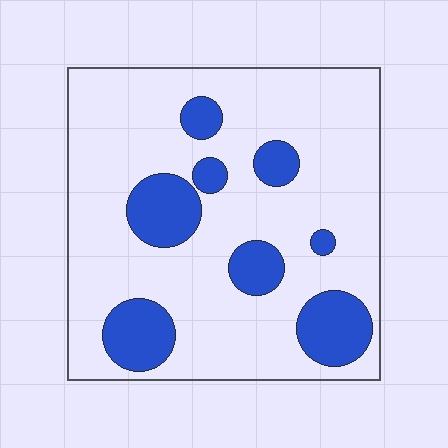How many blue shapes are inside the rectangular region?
8.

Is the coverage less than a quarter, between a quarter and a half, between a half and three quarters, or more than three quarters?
Less than a quarter.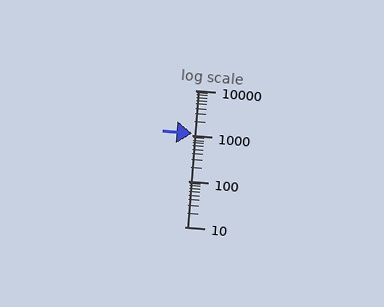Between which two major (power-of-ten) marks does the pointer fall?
The pointer is between 1000 and 10000.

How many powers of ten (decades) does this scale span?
The scale spans 3 decades, from 10 to 10000.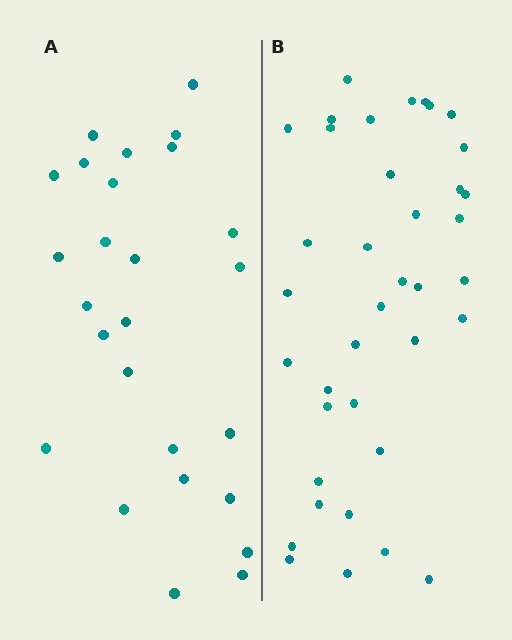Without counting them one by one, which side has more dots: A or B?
Region B (the right region) has more dots.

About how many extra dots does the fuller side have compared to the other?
Region B has roughly 12 or so more dots than region A.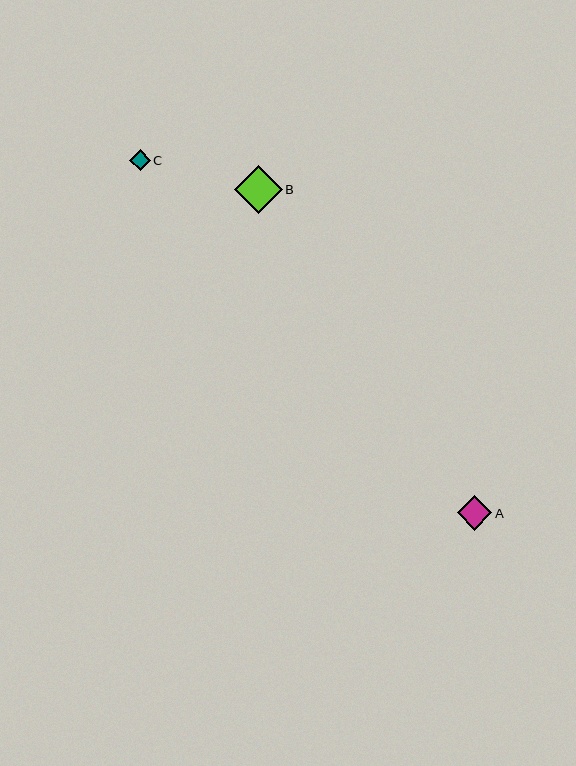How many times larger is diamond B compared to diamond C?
Diamond B is approximately 2.3 times the size of diamond C.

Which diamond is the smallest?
Diamond C is the smallest with a size of approximately 21 pixels.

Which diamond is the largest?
Diamond B is the largest with a size of approximately 48 pixels.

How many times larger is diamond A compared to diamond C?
Diamond A is approximately 1.7 times the size of diamond C.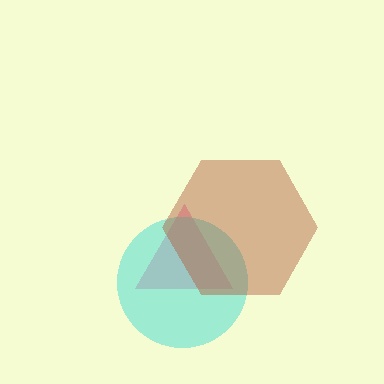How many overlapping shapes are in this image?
There are 3 overlapping shapes in the image.